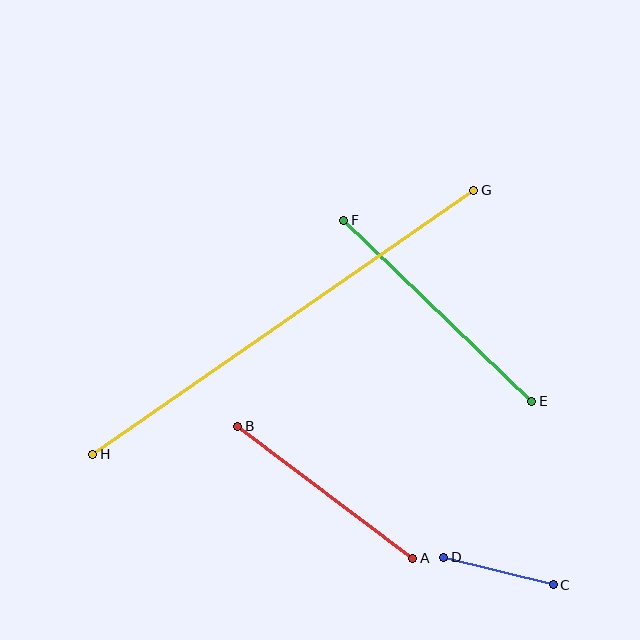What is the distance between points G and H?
The distance is approximately 464 pixels.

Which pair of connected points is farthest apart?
Points G and H are farthest apart.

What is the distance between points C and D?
The distance is approximately 113 pixels.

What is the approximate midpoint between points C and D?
The midpoint is at approximately (499, 571) pixels.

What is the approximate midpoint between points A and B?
The midpoint is at approximately (325, 492) pixels.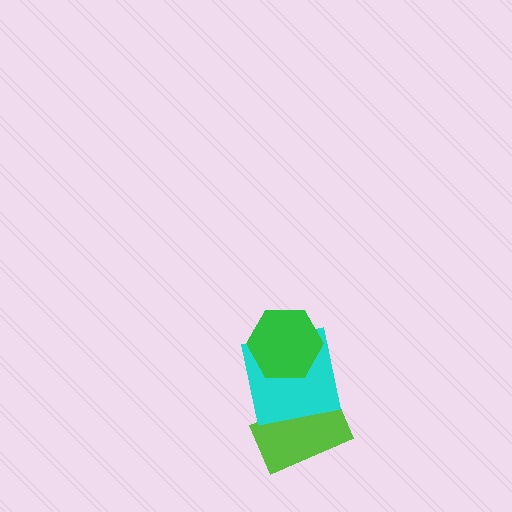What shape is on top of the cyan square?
The green hexagon is on top of the cyan square.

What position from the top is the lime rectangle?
The lime rectangle is 3rd from the top.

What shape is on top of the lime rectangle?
The cyan square is on top of the lime rectangle.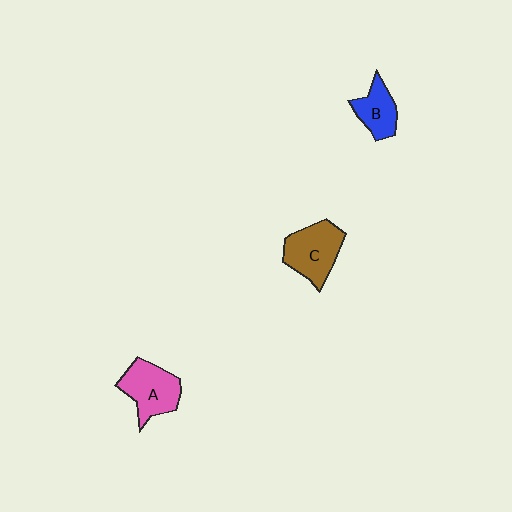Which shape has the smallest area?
Shape B (blue).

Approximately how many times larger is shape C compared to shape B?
Approximately 1.5 times.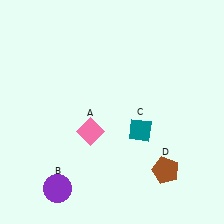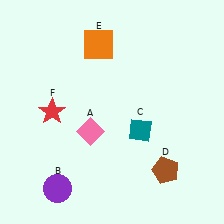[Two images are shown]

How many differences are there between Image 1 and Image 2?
There are 2 differences between the two images.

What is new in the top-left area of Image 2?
An orange square (E) was added in the top-left area of Image 2.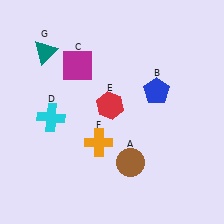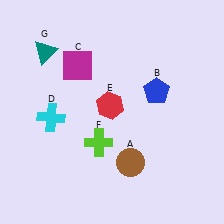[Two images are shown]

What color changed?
The cross (F) changed from orange in Image 1 to lime in Image 2.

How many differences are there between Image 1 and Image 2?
There is 1 difference between the two images.